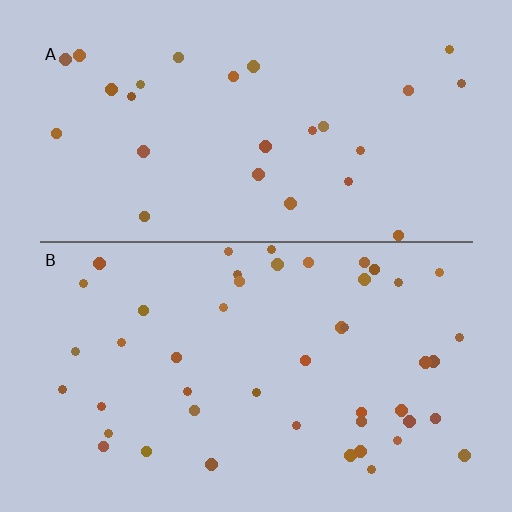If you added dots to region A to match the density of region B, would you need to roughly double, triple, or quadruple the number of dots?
Approximately double.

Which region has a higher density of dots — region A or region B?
B (the bottom).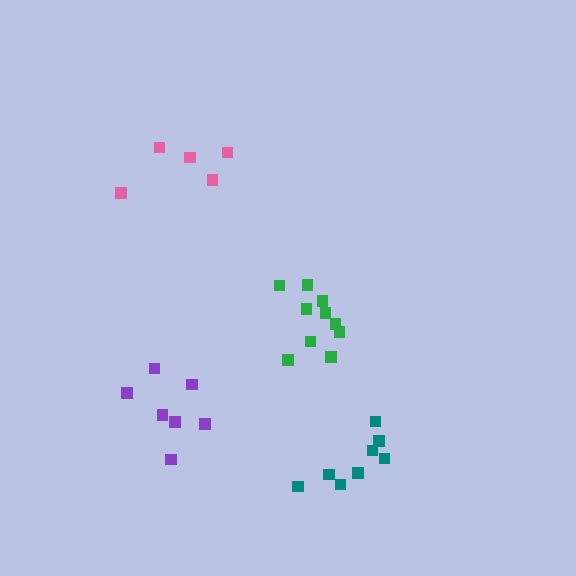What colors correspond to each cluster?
The clusters are colored: teal, pink, purple, green.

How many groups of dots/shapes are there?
There are 4 groups.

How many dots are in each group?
Group 1: 8 dots, Group 2: 5 dots, Group 3: 7 dots, Group 4: 10 dots (30 total).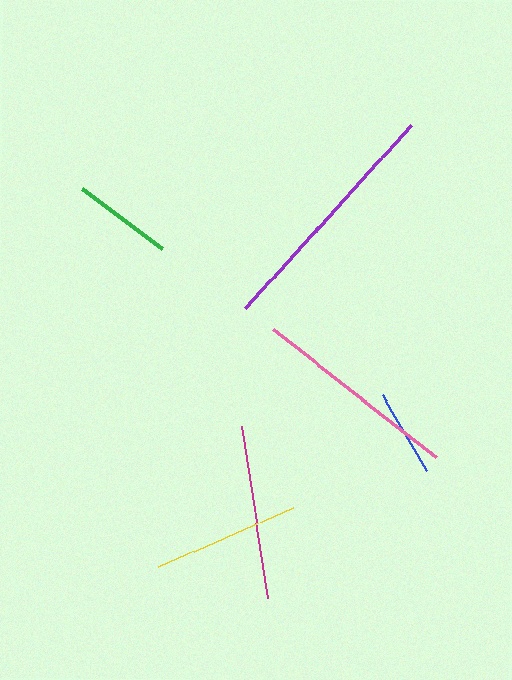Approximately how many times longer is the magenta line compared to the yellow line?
The magenta line is approximately 1.2 times the length of the yellow line.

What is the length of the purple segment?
The purple segment is approximately 246 pixels long.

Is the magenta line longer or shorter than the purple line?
The purple line is longer than the magenta line.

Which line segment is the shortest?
The blue line is the shortest at approximately 89 pixels.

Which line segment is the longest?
The purple line is the longest at approximately 246 pixels.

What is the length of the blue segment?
The blue segment is approximately 89 pixels long.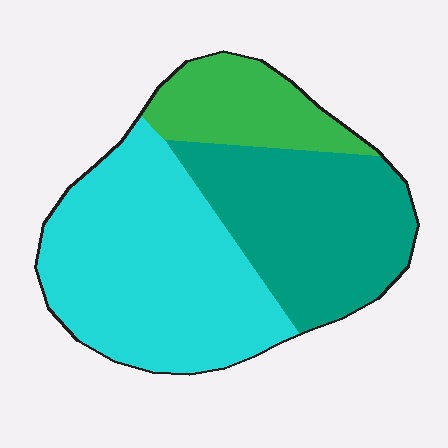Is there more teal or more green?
Teal.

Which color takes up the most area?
Cyan, at roughly 50%.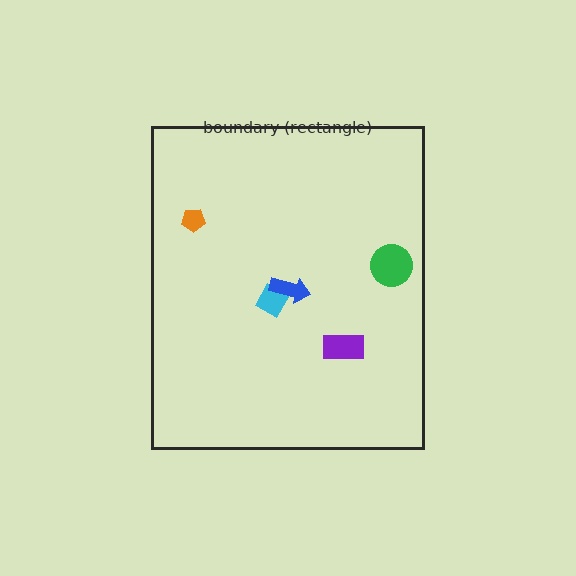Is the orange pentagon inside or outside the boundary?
Inside.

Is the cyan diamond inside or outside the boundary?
Inside.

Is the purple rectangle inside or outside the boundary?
Inside.